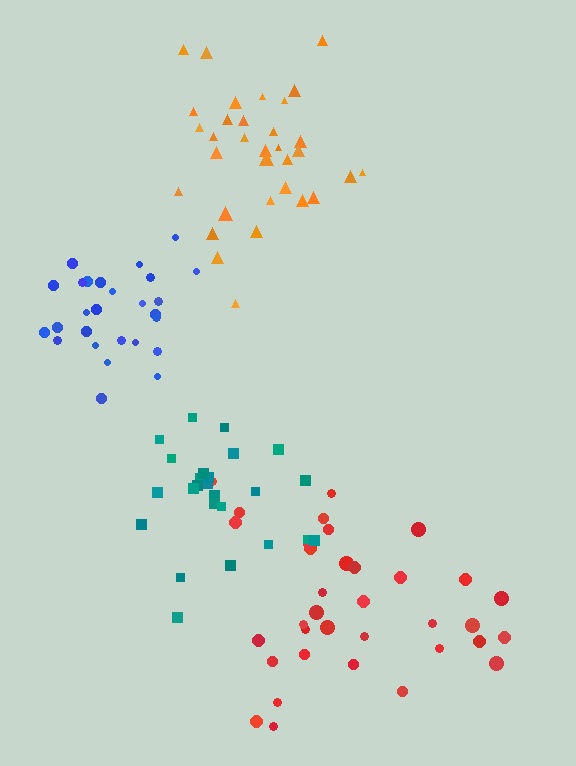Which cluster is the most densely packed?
Blue.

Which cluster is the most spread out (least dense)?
Red.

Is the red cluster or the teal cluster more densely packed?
Teal.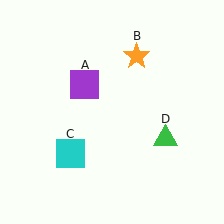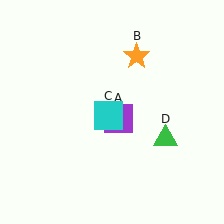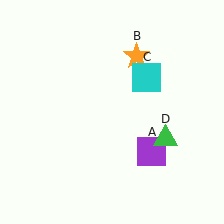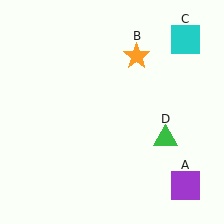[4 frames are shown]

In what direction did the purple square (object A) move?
The purple square (object A) moved down and to the right.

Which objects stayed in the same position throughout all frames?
Orange star (object B) and green triangle (object D) remained stationary.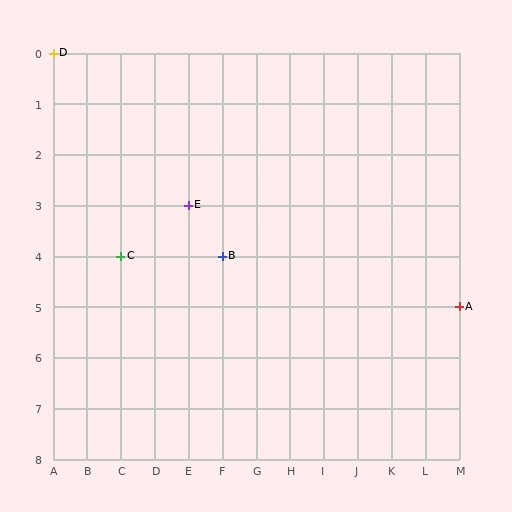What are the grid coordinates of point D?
Point D is at grid coordinates (A, 0).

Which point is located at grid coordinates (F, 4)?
Point B is at (F, 4).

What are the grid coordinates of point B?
Point B is at grid coordinates (F, 4).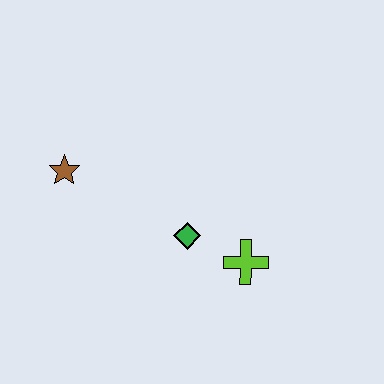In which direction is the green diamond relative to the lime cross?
The green diamond is to the left of the lime cross.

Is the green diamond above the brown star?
No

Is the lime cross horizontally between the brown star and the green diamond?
No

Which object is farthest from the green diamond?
The brown star is farthest from the green diamond.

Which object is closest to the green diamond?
The lime cross is closest to the green diamond.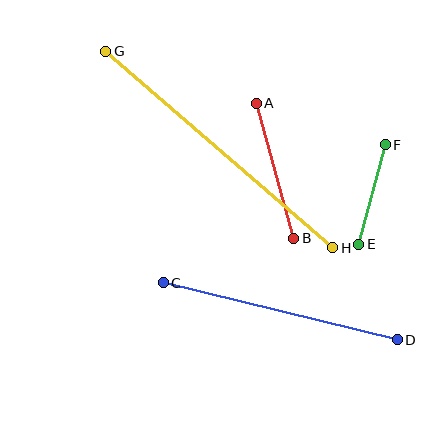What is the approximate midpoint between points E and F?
The midpoint is at approximately (372, 195) pixels.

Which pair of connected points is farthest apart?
Points G and H are farthest apart.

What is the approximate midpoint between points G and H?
The midpoint is at approximately (219, 150) pixels.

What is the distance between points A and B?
The distance is approximately 140 pixels.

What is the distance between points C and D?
The distance is approximately 241 pixels.